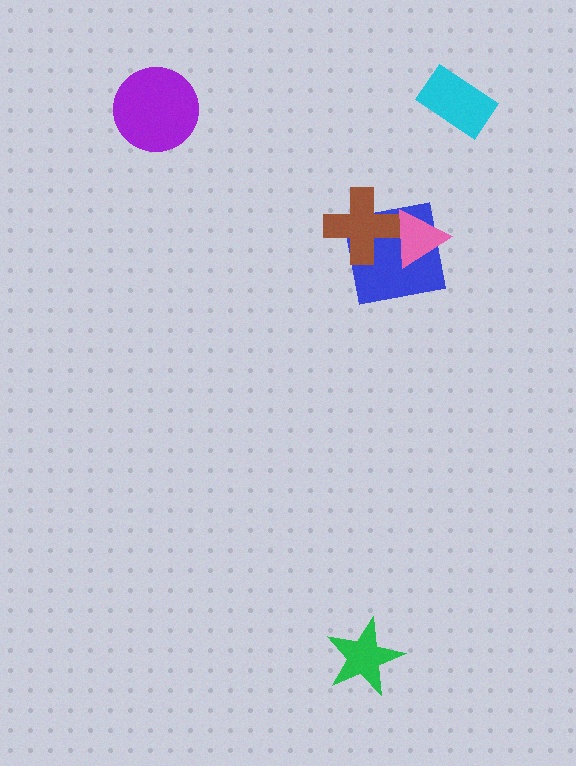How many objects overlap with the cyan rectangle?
0 objects overlap with the cyan rectangle.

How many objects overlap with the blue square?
2 objects overlap with the blue square.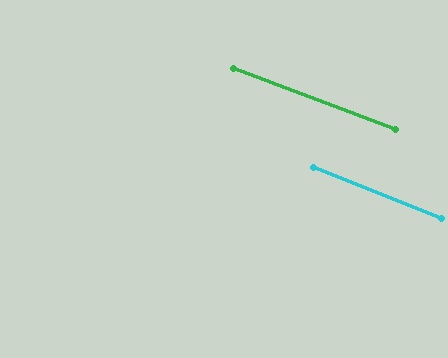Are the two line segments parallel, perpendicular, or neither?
Parallel — their directions differ by only 1.2°.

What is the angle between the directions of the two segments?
Approximately 1 degree.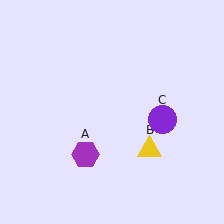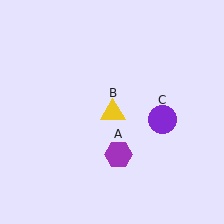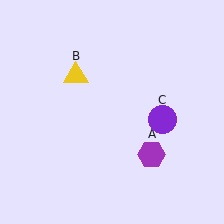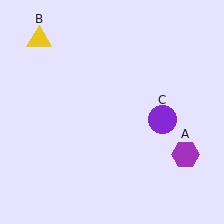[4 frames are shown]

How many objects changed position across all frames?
2 objects changed position: purple hexagon (object A), yellow triangle (object B).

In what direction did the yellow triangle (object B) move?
The yellow triangle (object B) moved up and to the left.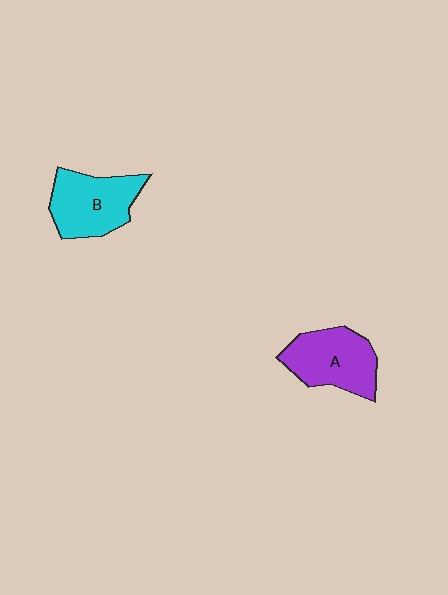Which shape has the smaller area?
Shape A (purple).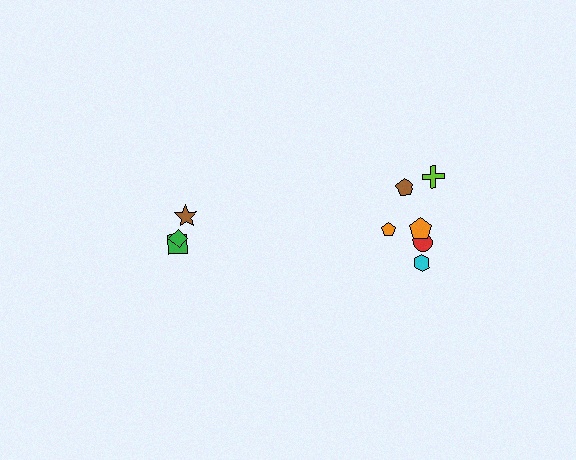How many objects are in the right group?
There are 6 objects.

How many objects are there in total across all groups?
There are 9 objects.